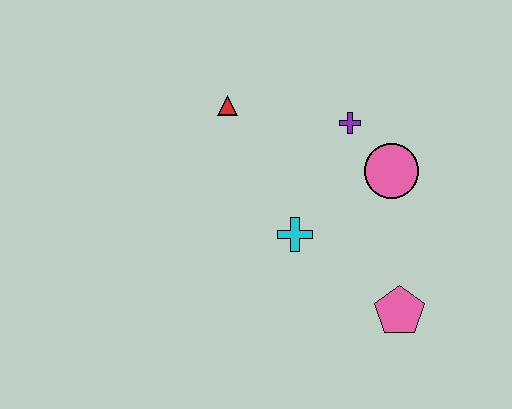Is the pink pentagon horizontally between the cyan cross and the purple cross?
No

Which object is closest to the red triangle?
The purple cross is closest to the red triangle.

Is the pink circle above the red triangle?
No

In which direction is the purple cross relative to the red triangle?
The purple cross is to the right of the red triangle.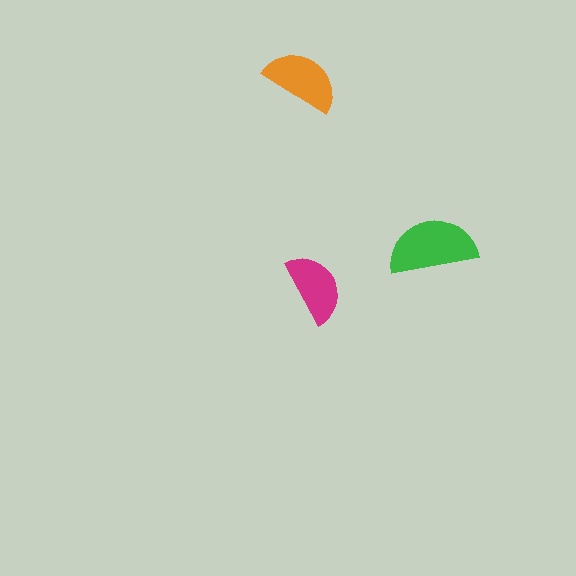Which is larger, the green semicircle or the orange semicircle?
The green one.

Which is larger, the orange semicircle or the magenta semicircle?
The orange one.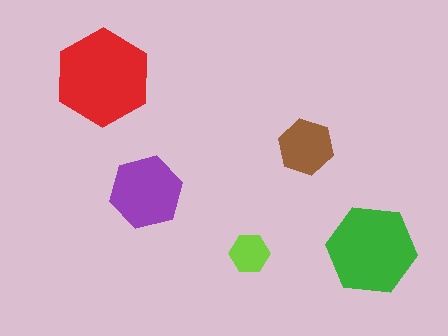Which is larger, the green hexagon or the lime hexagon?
The green one.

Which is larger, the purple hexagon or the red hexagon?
The red one.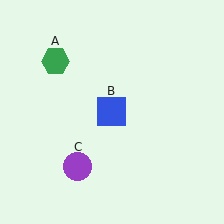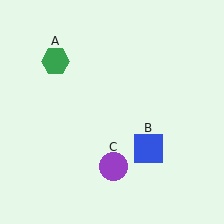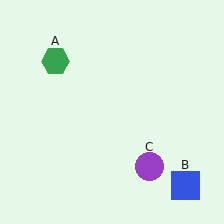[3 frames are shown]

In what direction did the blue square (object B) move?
The blue square (object B) moved down and to the right.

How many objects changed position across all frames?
2 objects changed position: blue square (object B), purple circle (object C).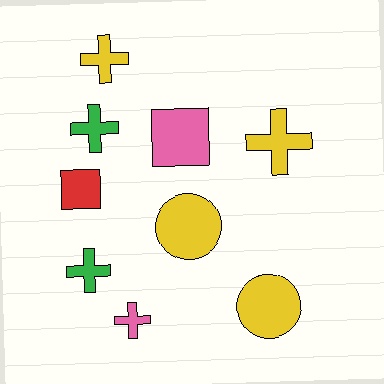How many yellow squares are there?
There are no yellow squares.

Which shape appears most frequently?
Cross, with 5 objects.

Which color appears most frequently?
Yellow, with 4 objects.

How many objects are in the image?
There are 9 objects.